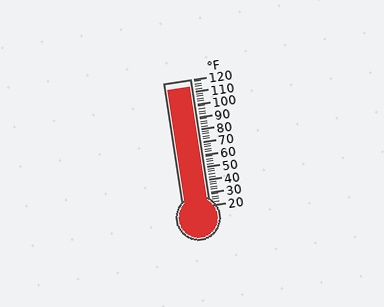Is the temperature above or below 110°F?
The temperature is above 110°F.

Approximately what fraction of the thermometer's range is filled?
The thermometer is filled to approximately 95% of its range.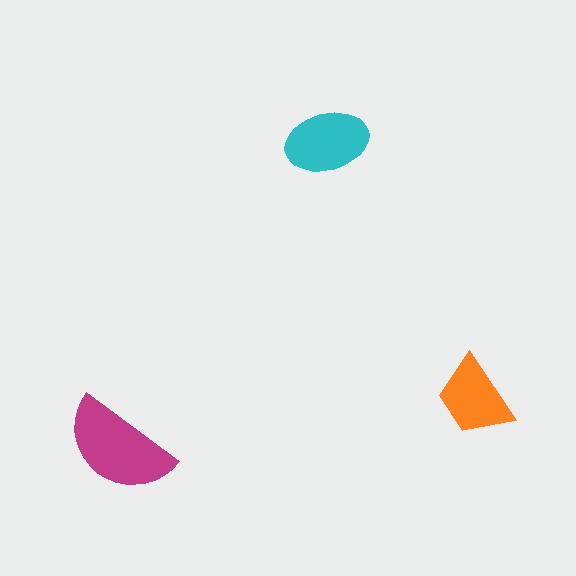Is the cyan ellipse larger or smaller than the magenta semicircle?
Smaller.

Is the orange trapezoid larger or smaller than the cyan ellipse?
Smaller.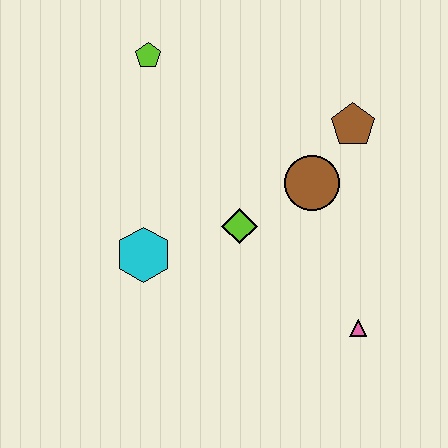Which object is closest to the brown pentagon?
The brown circle is closest to the brown pentagon.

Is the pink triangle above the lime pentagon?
No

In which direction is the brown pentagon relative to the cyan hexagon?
The brown pentagon is to the right of the cyan hexagon.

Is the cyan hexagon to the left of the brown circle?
Yes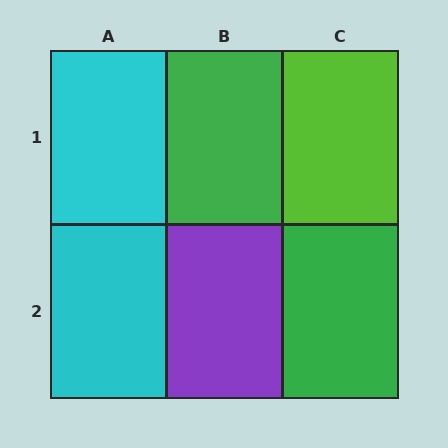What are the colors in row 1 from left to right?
Cyan, green, lime.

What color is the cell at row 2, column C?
Green.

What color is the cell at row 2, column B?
Purple.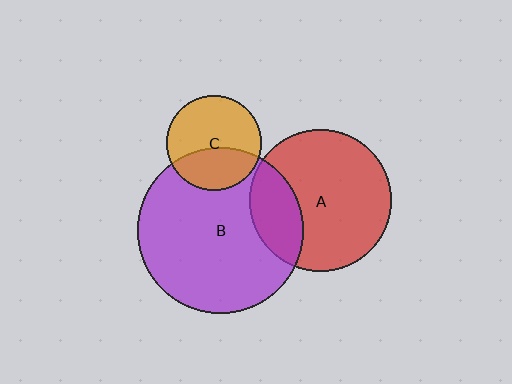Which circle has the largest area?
Circle B (purple).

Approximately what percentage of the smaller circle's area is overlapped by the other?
Approximately 40%.